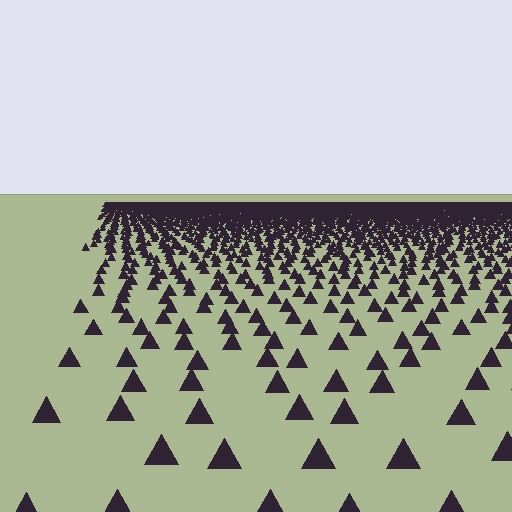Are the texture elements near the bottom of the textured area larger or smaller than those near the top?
Larger. Near the bottom, elements are closer to the viewer and appear at a bigger on-screen size.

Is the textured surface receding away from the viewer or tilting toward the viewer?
The surface is receding away from the viewer. Texture elements get smaller and denser toward the top.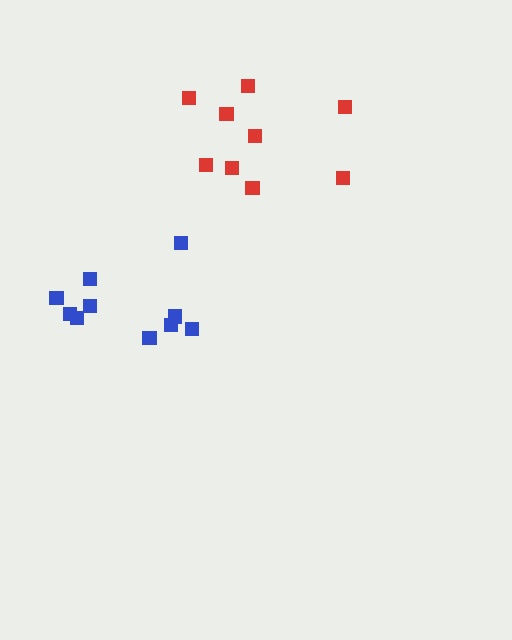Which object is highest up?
The red cluster is topmost.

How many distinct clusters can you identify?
There are 2 distinct clusters.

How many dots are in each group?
Group 1: 10 dots, Group 2: 9 dots (19 total).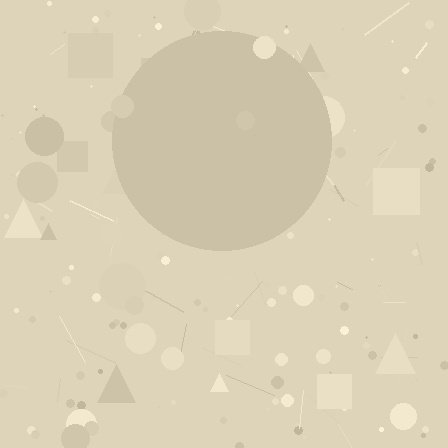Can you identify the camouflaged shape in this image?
The camouflaged shape is a circle.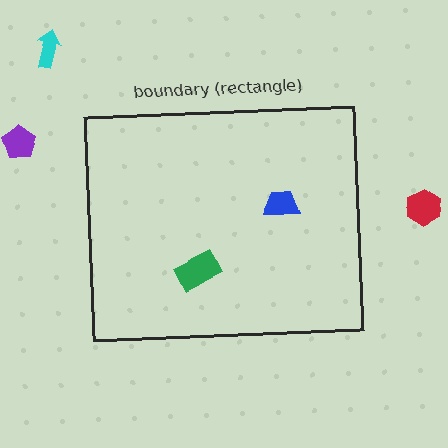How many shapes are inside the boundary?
2 inside, 3 outside.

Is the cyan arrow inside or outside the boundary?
Outside.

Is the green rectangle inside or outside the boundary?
Inside.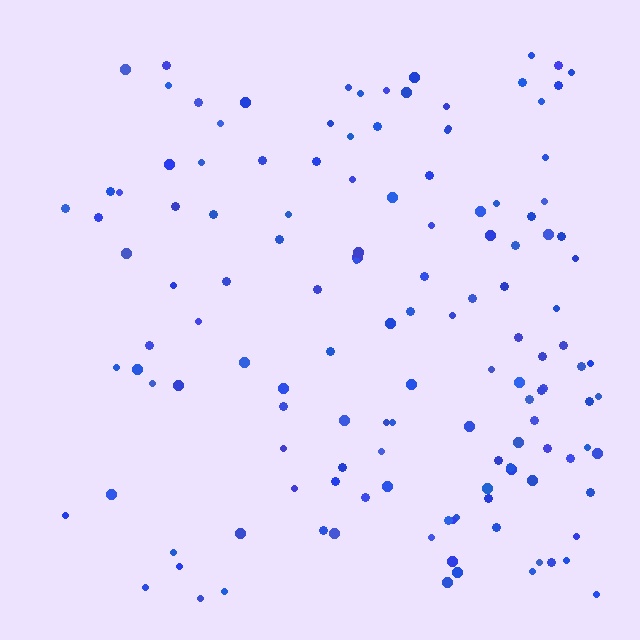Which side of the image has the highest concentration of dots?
The right.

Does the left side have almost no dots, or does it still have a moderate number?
Still a moderate number, just noticeably fewer than the right.